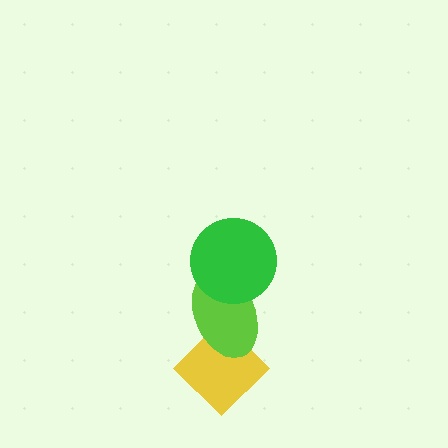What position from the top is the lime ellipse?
The lime ellipse is 2nd from the top.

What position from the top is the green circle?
The green circle is 1st from the top.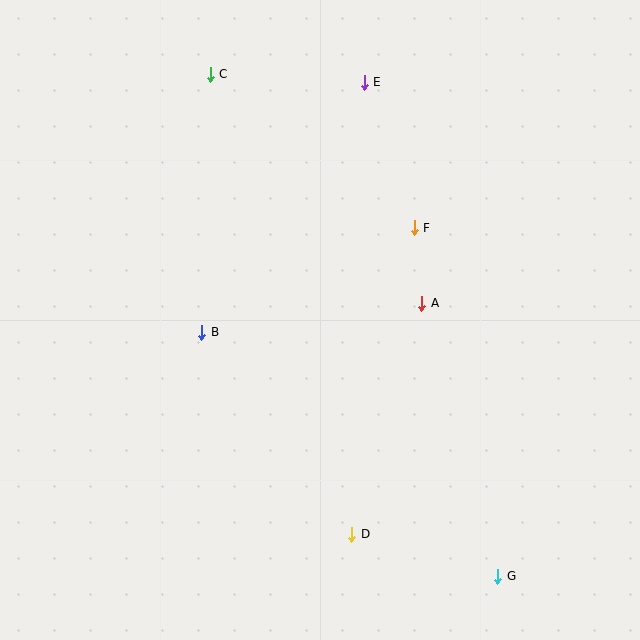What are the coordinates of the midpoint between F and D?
The midpoint between F and D is at (383, 381).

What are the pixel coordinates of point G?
Point G is at (498, 576).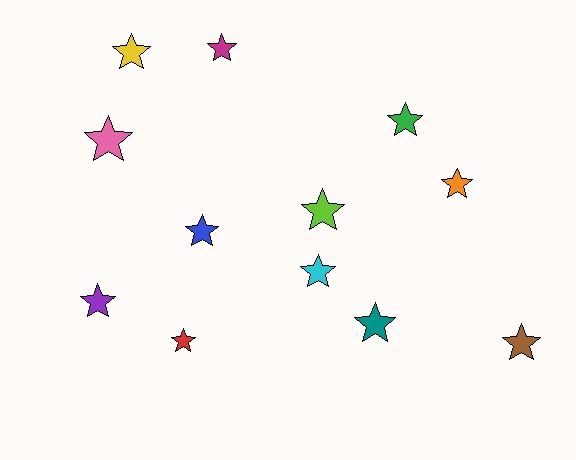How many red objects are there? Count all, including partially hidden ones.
There is 1 red object.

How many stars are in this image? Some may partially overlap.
There are 12 stars.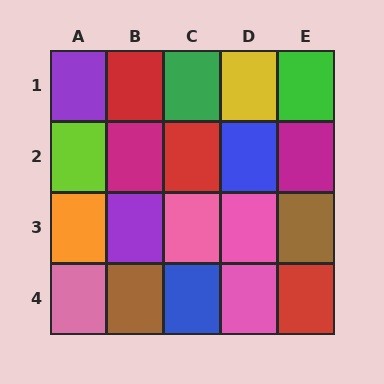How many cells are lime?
1 cell is lime.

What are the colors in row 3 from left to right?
Orange, purple, pink, pink, brown.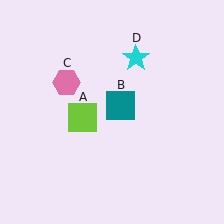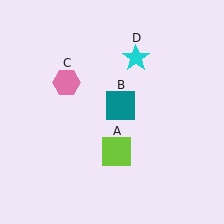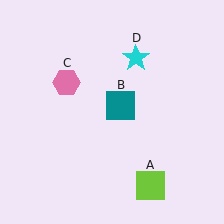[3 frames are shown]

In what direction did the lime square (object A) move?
The lime square (object A) moved down and to the right.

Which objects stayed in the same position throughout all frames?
Teal square (object B) and pink hexagon (object C) and cyan star (object D) remained stationary.